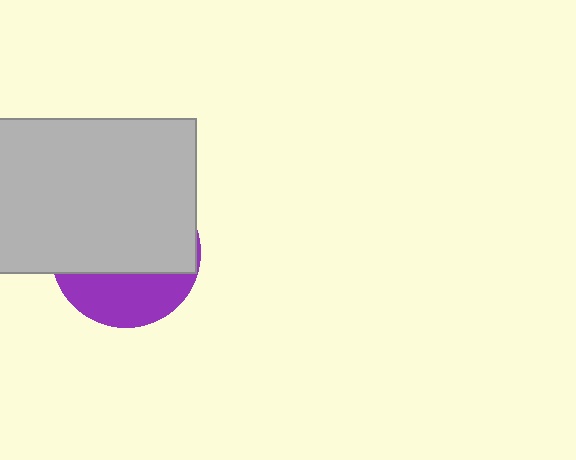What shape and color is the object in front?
The object in front is a light gray rectangle.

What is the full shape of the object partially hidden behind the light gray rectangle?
The partially hidden object is a purple circle.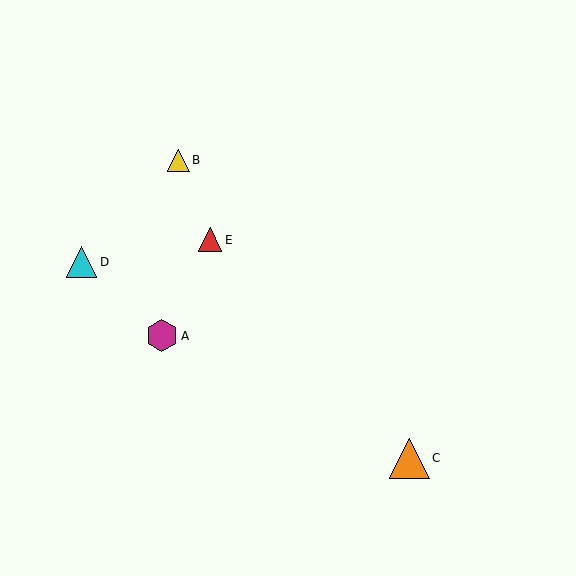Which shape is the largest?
The orange triangle (labeled C) is the largest.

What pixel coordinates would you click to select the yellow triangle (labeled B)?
Click at (178, 160) to select the yellow triangle B.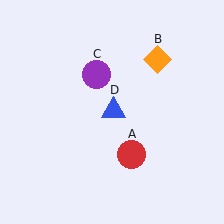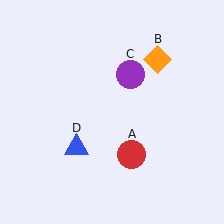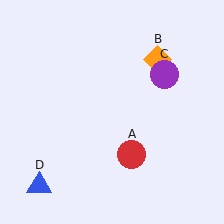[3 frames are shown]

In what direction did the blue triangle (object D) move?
The blue triangle (object D) moved down and to the left.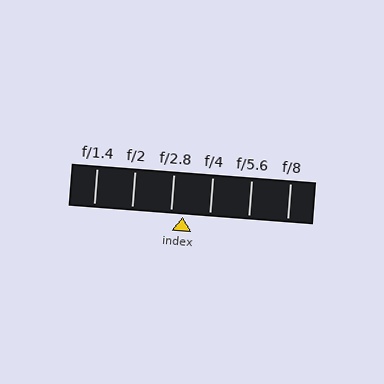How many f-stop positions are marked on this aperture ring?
There are 6 f-stop positions marked.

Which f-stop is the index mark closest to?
The index mark is closest to f/2.8.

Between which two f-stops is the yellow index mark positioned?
The index mark is between f/2.8 and f/4.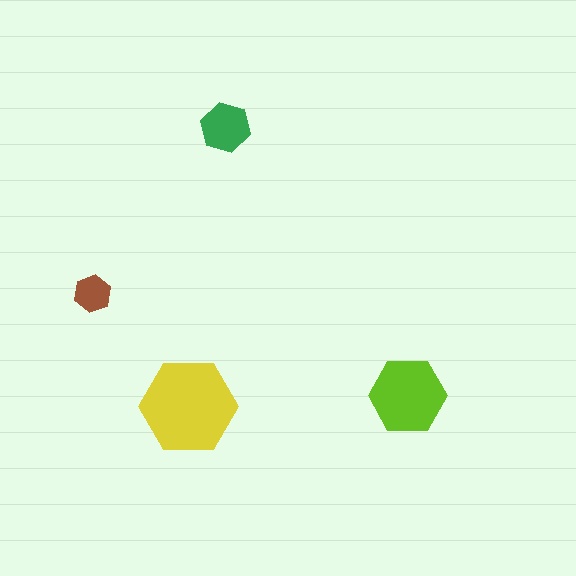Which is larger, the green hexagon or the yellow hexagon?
The yellow one.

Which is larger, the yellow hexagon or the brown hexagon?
The yellow one.